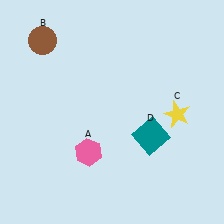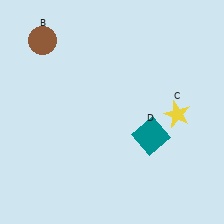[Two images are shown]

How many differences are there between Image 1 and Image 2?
There is 1 difference between the two images.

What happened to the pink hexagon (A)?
The pink hexagon (A) was removed in Image 2. It was in the bottom-left area of Image 1.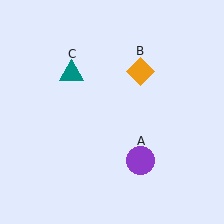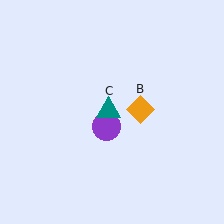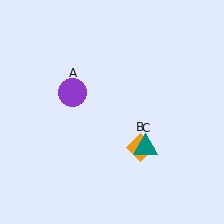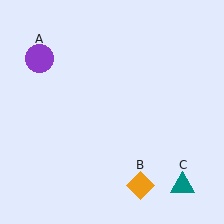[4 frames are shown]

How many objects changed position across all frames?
3 objects changed position: purple circle (object A), orange diamond (object B), teal triangle (object C).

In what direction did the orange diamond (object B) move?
The orange diamond (object B) moved down.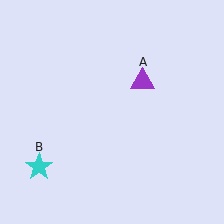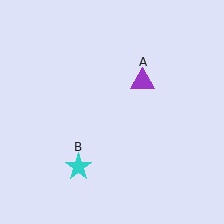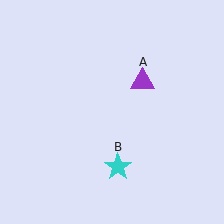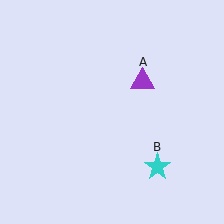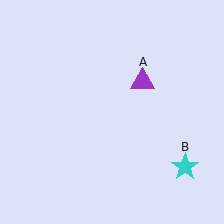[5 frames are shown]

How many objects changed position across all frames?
1 object changed position: cyan star (object B).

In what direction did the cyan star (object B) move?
The cyan star (object B) moved right.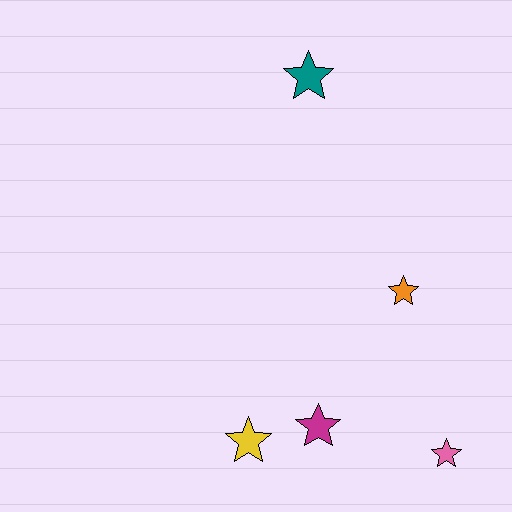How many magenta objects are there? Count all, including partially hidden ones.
There is 1 magenta object.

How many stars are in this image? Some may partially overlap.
There are 5 stars.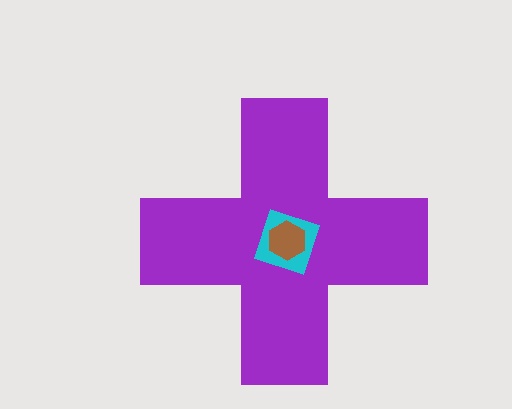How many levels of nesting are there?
3.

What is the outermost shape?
The purple cross.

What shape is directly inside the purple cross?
The cyan square.